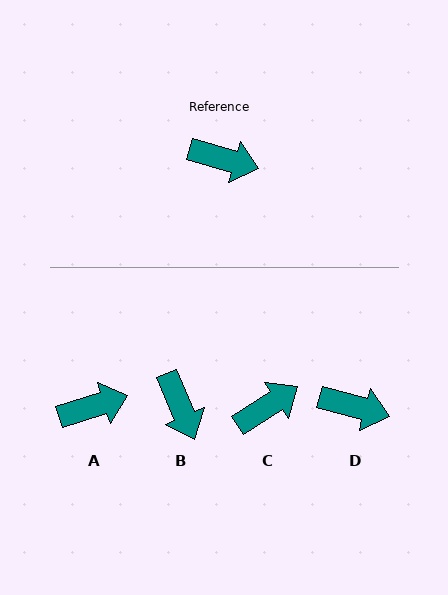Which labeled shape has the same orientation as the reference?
D.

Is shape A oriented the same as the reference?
No, it is off by about 32 degrees.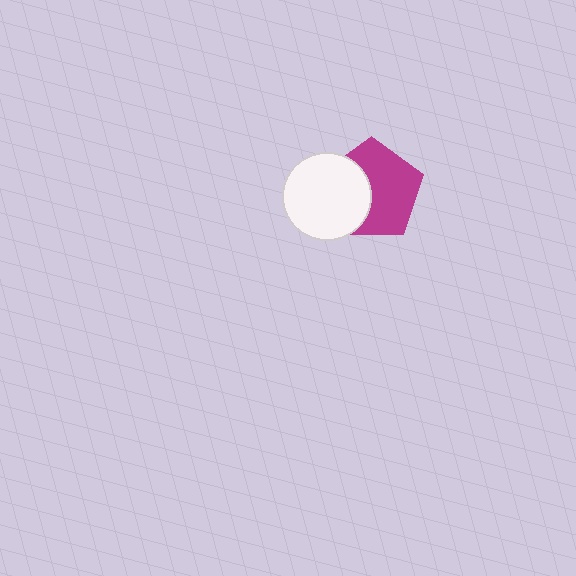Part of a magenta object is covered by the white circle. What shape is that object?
It is a pentagon.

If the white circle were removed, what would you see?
You would see the complete magenta pentagon.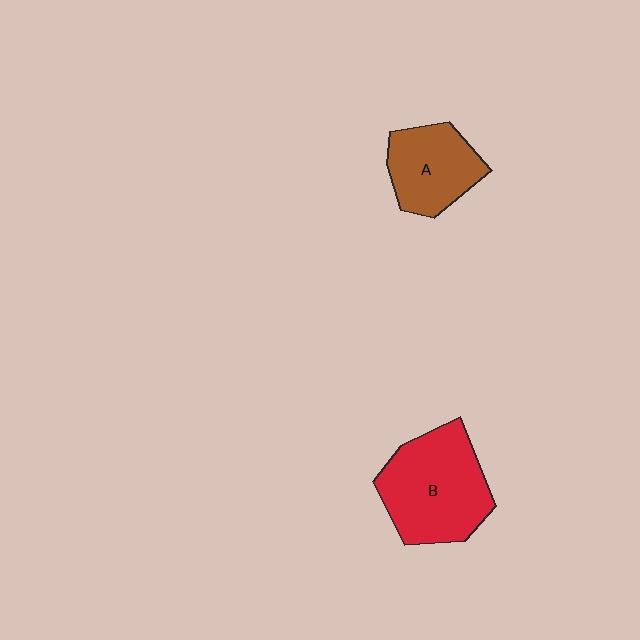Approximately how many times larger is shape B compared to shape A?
Approximately 1.5 times.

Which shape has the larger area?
Shape B (red).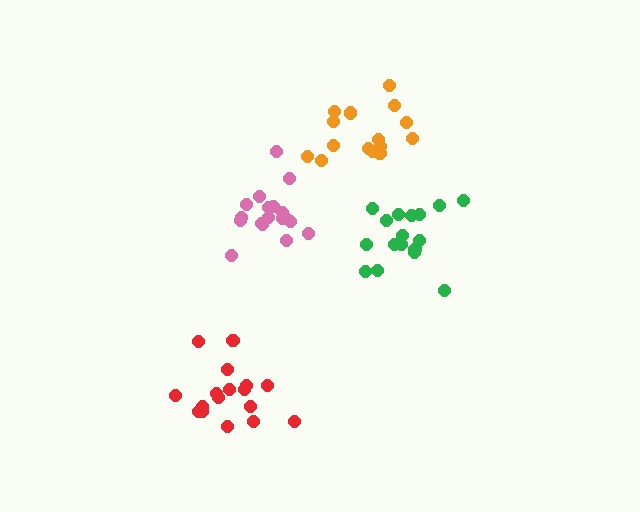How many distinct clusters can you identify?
There are 4 distinct clusters.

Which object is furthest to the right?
The green cluster is rightmost.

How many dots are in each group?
Group 1: 18 dots, Group 2: 17 dots, Group 3: 15 dots, Group 4: 18 dots (68 total).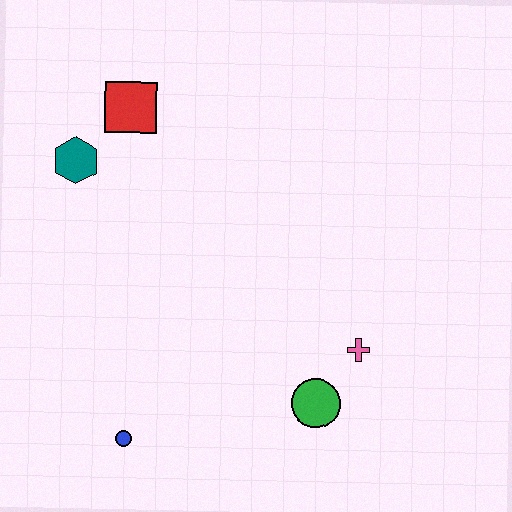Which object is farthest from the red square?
The green circle is farthest from the red square.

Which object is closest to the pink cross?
The green circle is closest to the pink cross.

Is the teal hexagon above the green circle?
Yes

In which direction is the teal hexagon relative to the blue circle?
The teal hexagon is above the blue circle.